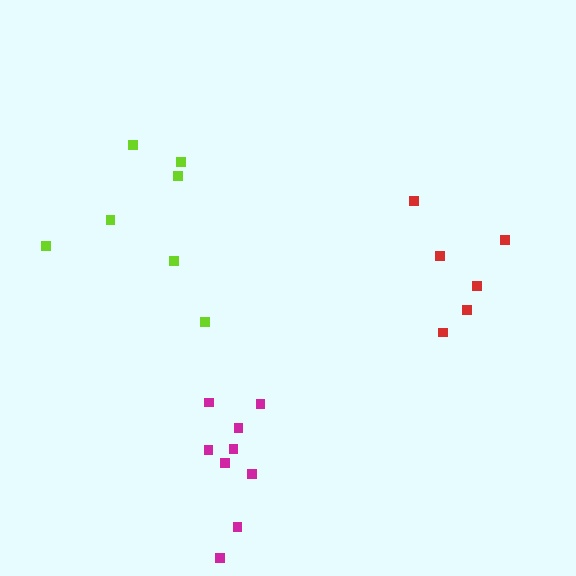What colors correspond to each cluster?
The clusters are colored: red, lime, magenta.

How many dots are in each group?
Group 1: 6 dots, Group 2: 7 dots, Group 3: 9 dots (22 total).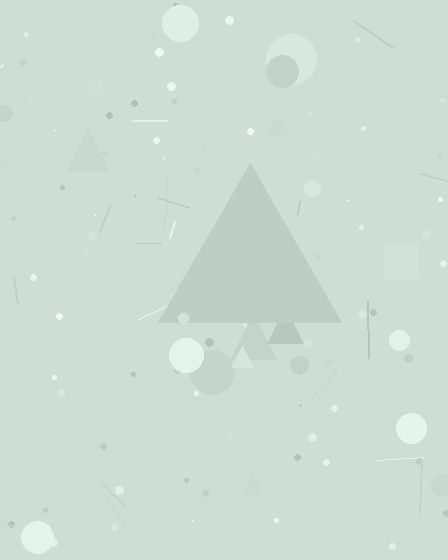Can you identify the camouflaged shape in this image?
The camouflaged shape is a triangle.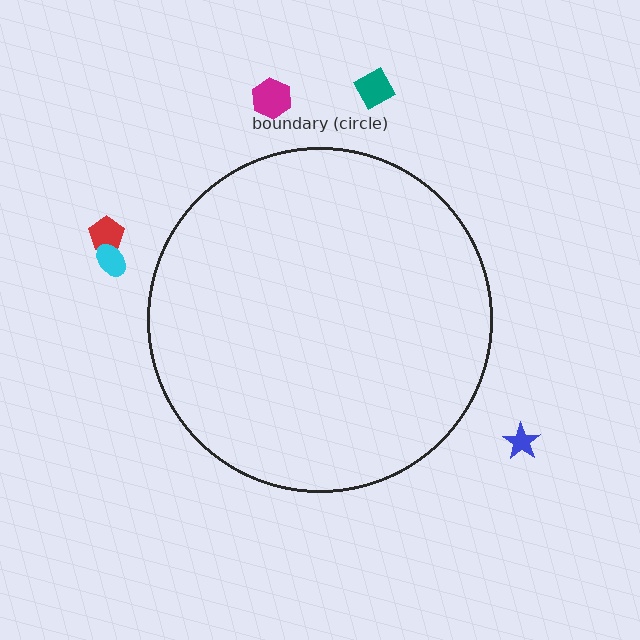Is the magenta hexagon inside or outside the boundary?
Outside.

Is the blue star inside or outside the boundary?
Outside.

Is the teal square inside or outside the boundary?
Outside.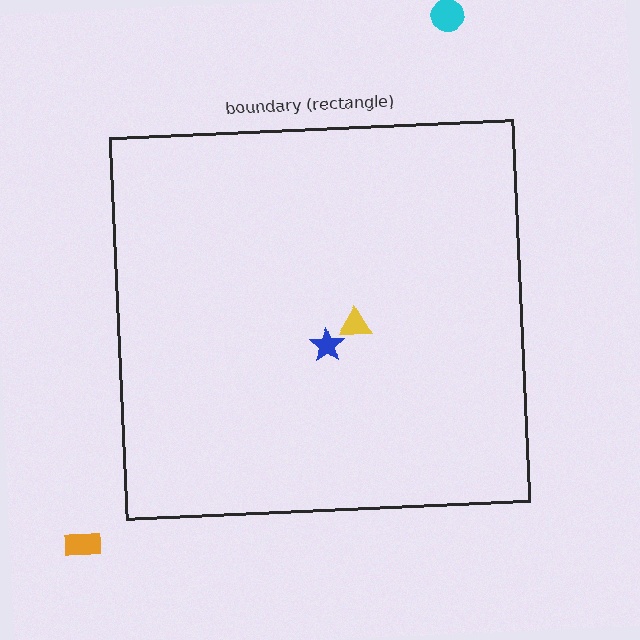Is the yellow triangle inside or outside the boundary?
Inside.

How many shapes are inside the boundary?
2 inside, 2 outside.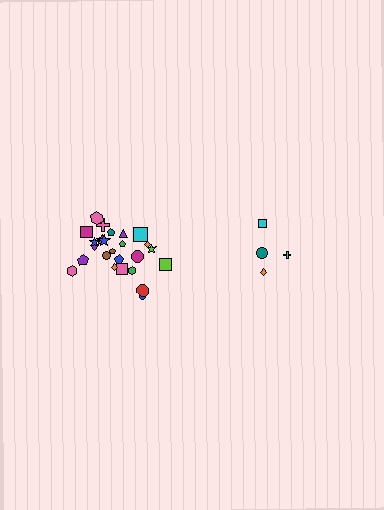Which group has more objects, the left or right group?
The left group.